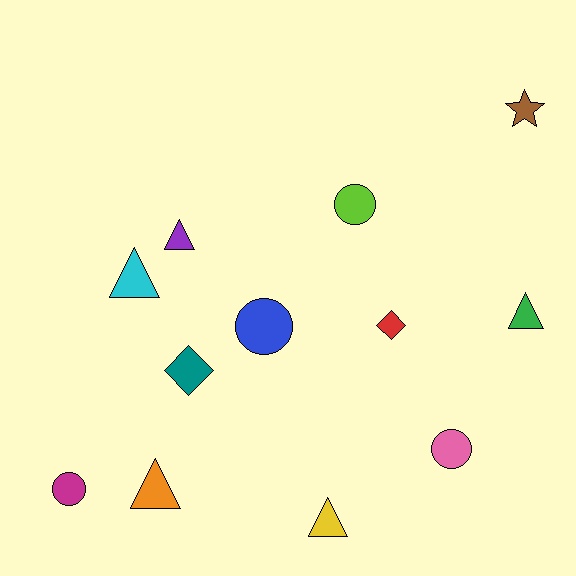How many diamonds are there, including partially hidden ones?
There are 2 diamonds.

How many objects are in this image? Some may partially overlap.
There are 12 objects.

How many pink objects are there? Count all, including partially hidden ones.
There is 1 pink object.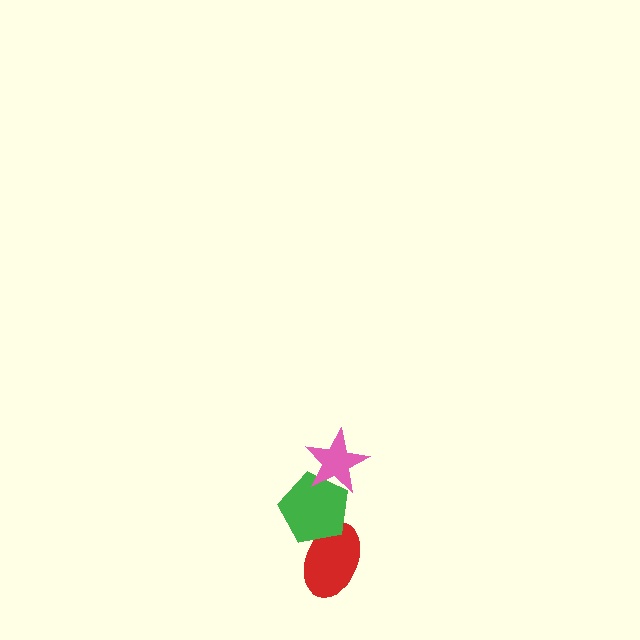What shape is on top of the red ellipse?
The green pentagon is on top of the red ellipse.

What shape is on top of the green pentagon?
The pink star is on top of the green pentagon.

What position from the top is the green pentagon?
The green pentagon is 2nd from the top.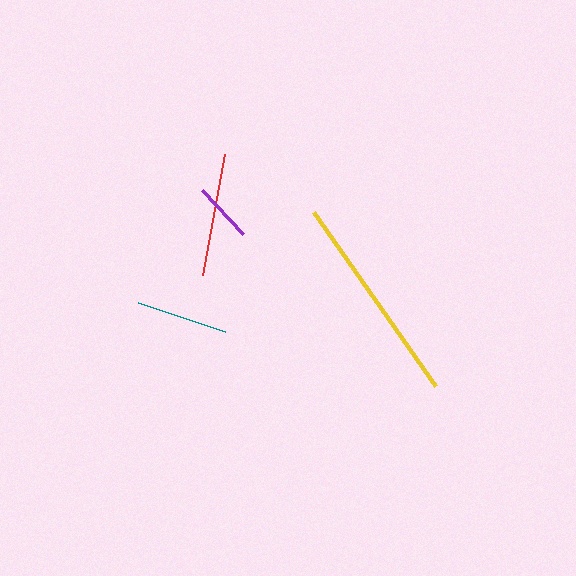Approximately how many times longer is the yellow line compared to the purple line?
The yellow line is approximately 3.5 times the length of the purple line.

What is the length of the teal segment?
The teal segment is approximately 92 pixels long.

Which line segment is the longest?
The yellow line is the longest at approximately 213 pixels.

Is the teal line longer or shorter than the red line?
The red line is longer than the teal line.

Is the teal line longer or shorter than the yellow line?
The yellow line is longer than the teal line.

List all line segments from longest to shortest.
From longest to shortest: yellow, red, teal, purple.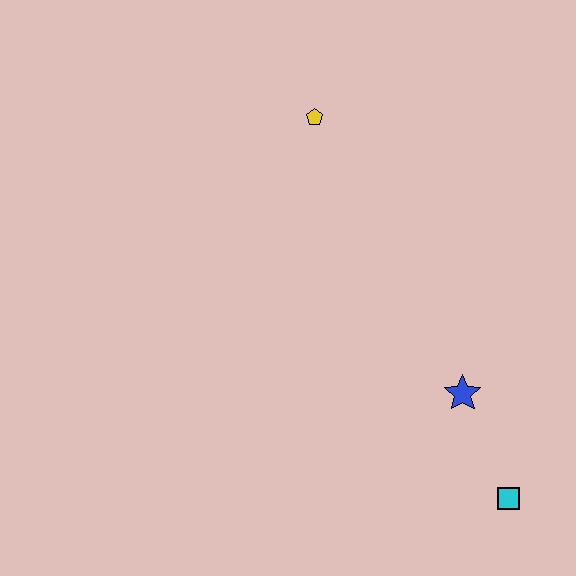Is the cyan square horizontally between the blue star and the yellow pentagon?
No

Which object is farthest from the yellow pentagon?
The cyan square is farthest from the yellow pentagon.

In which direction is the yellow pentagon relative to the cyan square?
The yellow pentagon is above the cyan square.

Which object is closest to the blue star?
The cyan square is closest to the blue star.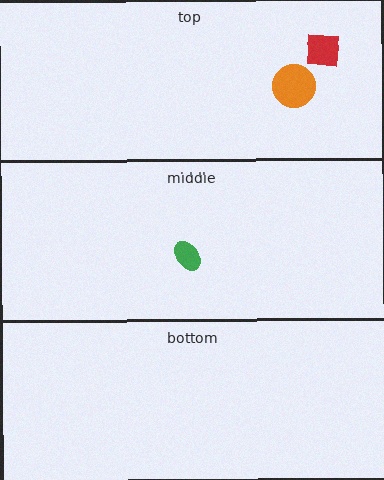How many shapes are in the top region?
2.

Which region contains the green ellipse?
The middle region.